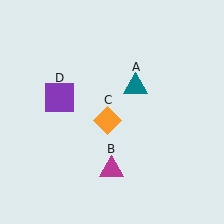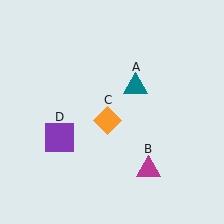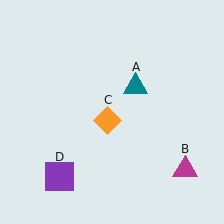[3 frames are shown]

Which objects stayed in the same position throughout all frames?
Teal triangle (object A) and orange diamond (object C) remained stationary.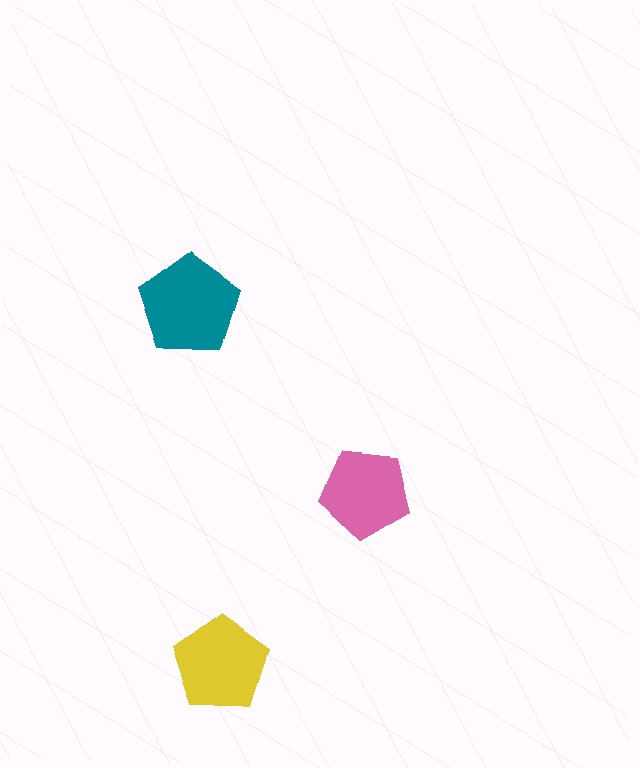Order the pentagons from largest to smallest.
the teal one, the yellow one, the pink one.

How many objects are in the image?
There are 3 objects in the image.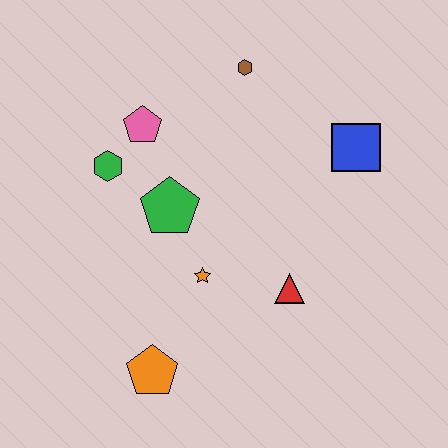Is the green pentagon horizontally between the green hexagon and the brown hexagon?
Yes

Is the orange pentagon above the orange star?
No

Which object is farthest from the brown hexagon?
The orange pentagon is farthest from the brown hexagon.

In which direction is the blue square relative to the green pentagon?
The blue square is to the right of the green pentagon.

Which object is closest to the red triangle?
The orange star is closest to the red triangle.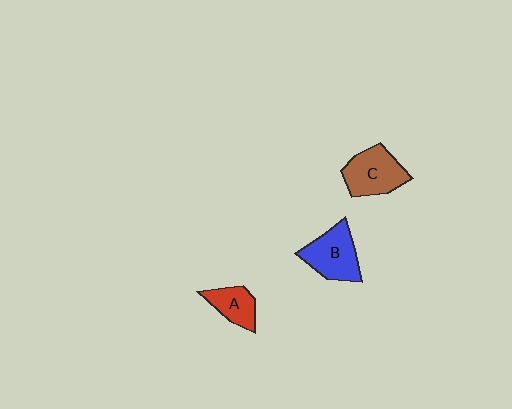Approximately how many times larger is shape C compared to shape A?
Approximately 1.5 times.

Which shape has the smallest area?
Shape A (red).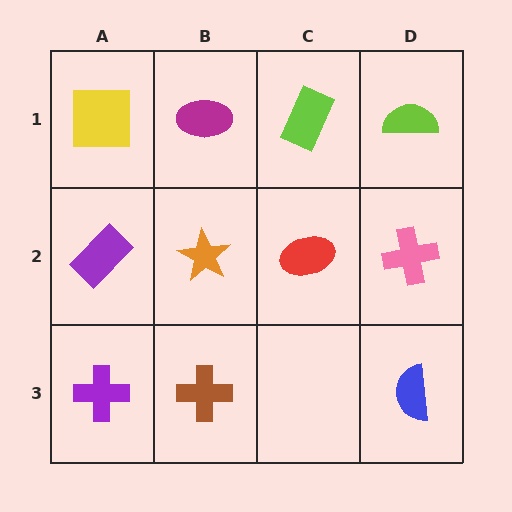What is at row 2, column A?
A purple rectangle.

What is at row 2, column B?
An orange star.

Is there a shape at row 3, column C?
No, that cell is empty.